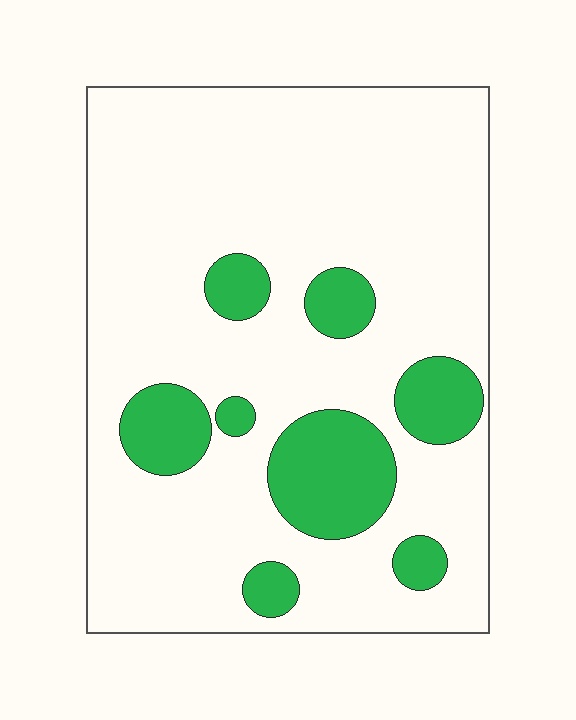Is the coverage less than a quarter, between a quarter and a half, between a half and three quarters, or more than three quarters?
Less than a quarter.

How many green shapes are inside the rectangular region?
8.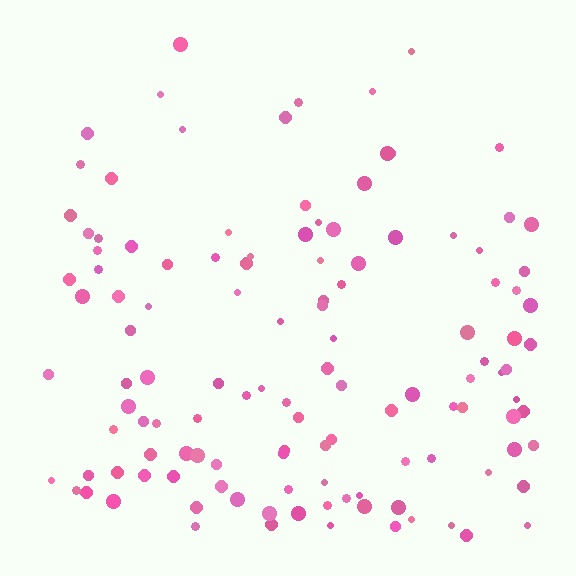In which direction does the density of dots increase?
From top to bottom, with the bottom side densest.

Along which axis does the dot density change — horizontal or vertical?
Vertical.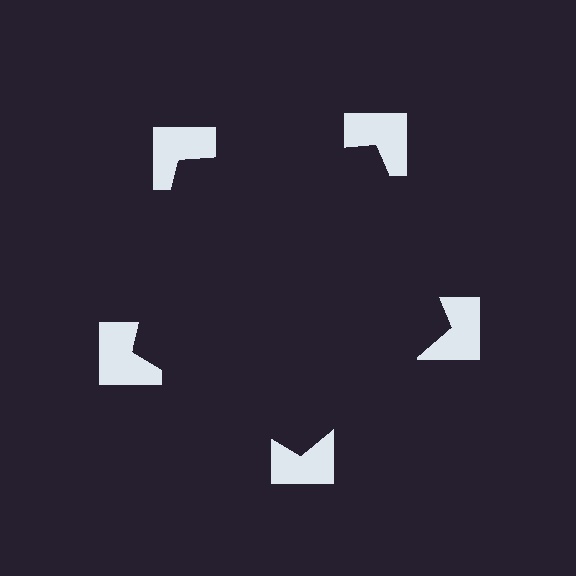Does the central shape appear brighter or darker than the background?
It typically appears slightly darker than the background, even though no actual brightness change is drawn.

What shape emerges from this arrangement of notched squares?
An illusory pentagon — its edges are inferred from the aligned wedge cuts in the notched squares, not physically drawn.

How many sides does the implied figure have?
5 sides.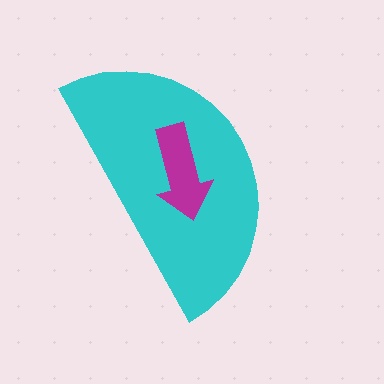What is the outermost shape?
The cyan semicircle.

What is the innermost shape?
The magenta arrow.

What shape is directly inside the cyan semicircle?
The magenta arrow.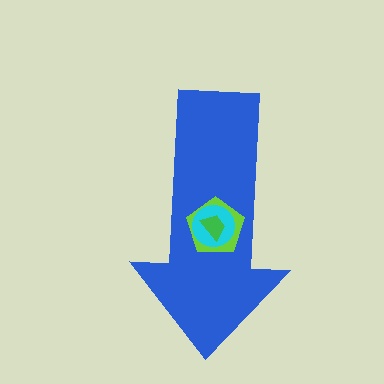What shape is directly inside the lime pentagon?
The cyan circle.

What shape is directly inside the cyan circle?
The green trapezoid.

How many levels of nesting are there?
4.